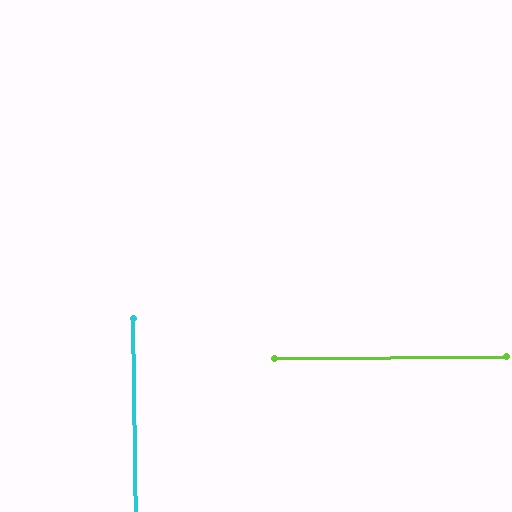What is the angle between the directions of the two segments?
Approximately 90 degrees.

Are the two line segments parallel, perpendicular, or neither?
Perpendicular — they meet at approximately 90°.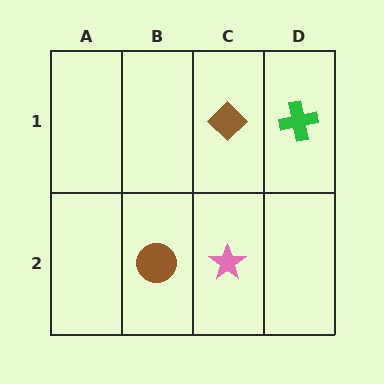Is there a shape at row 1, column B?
No, that cell is empty.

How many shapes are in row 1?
2 shapes.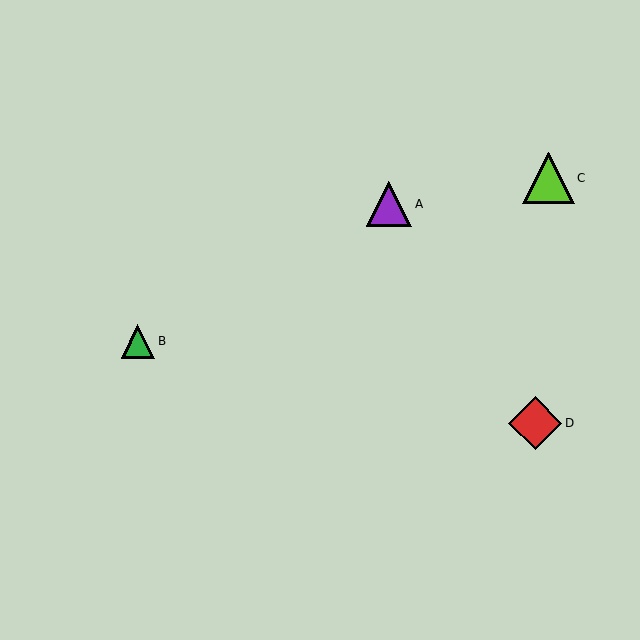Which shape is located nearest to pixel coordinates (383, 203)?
The purple triangle (labeled A) at (389, 204) is nearest to that location.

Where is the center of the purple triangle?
The center of the purple triangle is at (389, 204).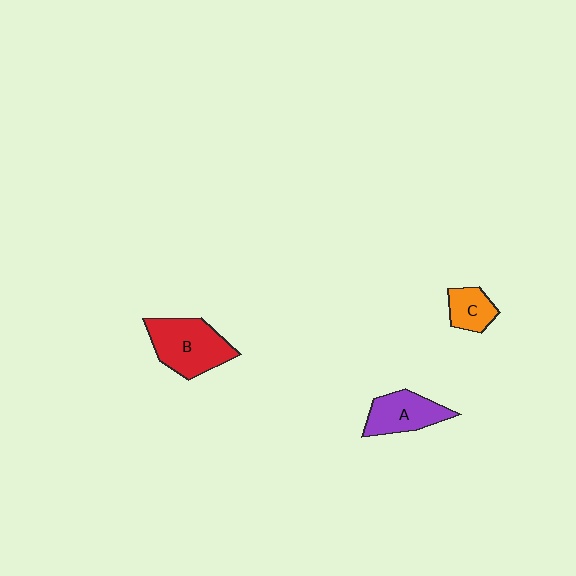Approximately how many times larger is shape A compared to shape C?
Approximately 1.5 times.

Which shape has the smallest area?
Shape C (orange).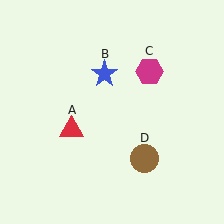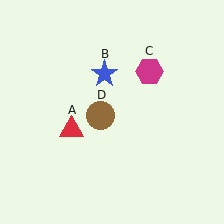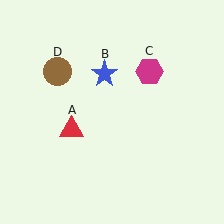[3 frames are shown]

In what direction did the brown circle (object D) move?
The brown circle (object D) moved up and to the left.